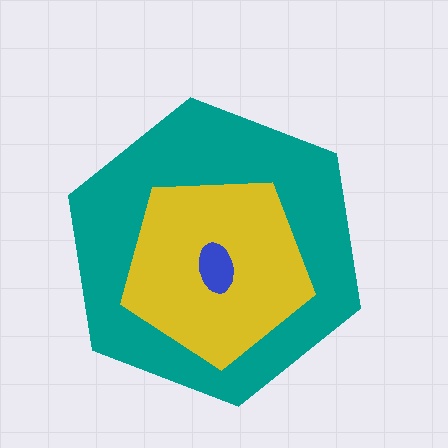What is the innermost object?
The blue ellipse.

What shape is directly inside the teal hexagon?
The yellow pentagon.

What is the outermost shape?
The teal hexagon.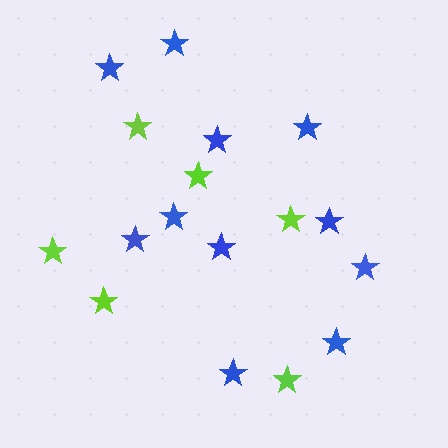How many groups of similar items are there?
There are 2 groups: one group of blue stars (11) and one group of lime stars (6).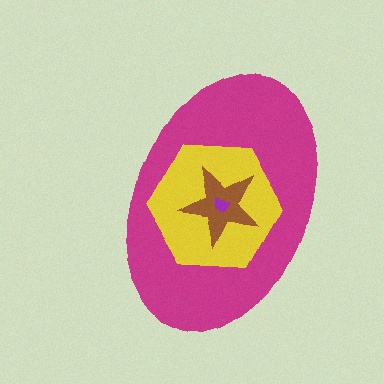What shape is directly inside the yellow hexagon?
The brown star.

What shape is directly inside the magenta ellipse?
The yellow hexagon.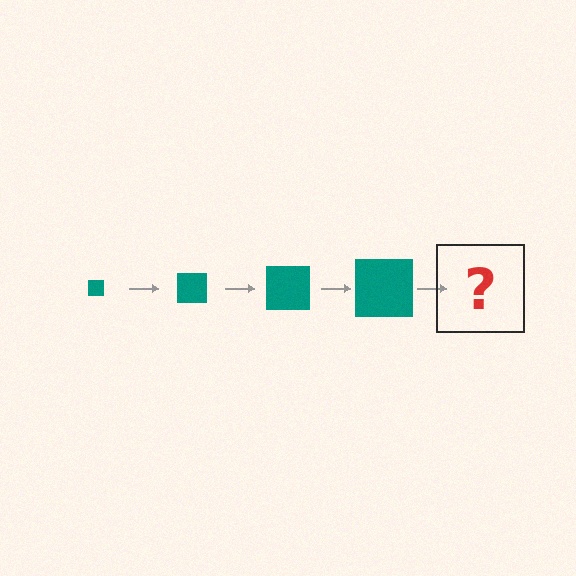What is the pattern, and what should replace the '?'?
The pattern is that the square gets progressively larger each step. The '?' should be a teal square, larger than the previous one.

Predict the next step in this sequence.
The next step is a teal square, larger than the previous one.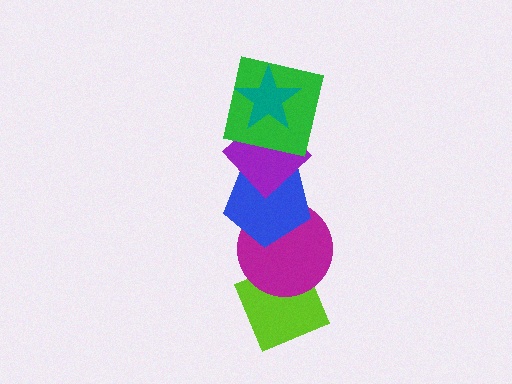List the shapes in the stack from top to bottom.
From top to bottom: the teal star, the green square, the purple diamond, the blue pentagon, the magenta circle, the lime diamond.